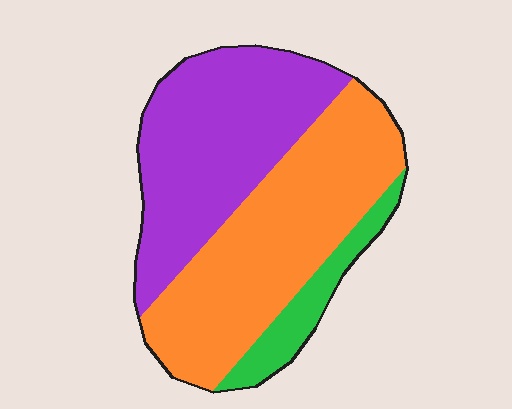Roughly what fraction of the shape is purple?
Purple takes up between a quarter and a half of the shape.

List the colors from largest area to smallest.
From largest to smallest: orange, purple, green.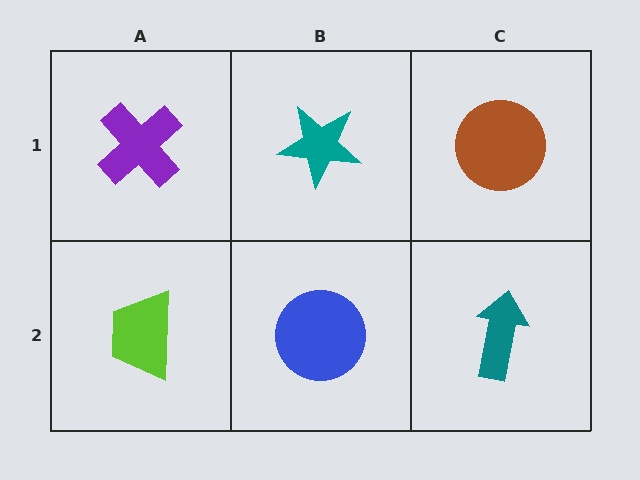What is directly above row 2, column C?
A brown circle.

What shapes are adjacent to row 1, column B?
A blue circle (row 2, column B), a purple cross (row 1, column A), a brown circle (row 1, column C).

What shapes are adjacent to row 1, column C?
A teal arrow (row 2, column C), a teal star (row 1, column B).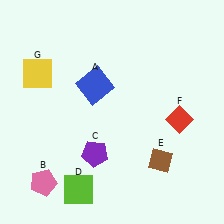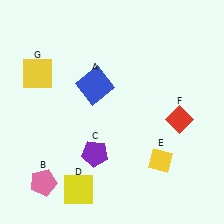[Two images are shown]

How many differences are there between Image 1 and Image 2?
There are 2 differences between the two images.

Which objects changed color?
D changed from lime to yellow. E changed from brown to yellow.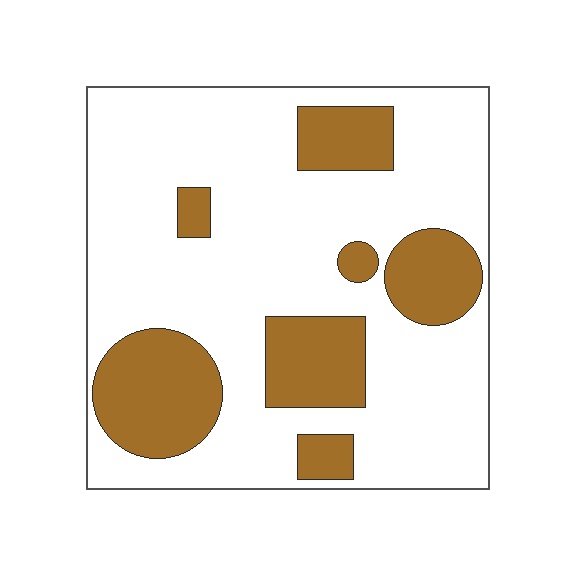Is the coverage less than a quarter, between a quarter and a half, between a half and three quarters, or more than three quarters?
Between a quarter and a half.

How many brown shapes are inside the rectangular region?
7.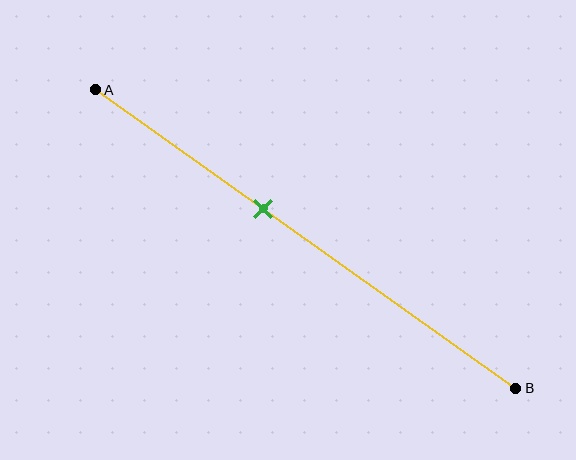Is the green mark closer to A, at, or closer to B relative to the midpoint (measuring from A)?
The green mark is closer to point A than the midpoint of segment AB.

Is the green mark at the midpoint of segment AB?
No, the mark is at about 40% from A, not at the 50% midpoint.